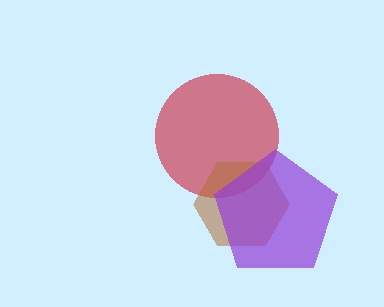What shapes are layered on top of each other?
The layered shapes are: a red circle, a brown hexagon, a purple pentagon.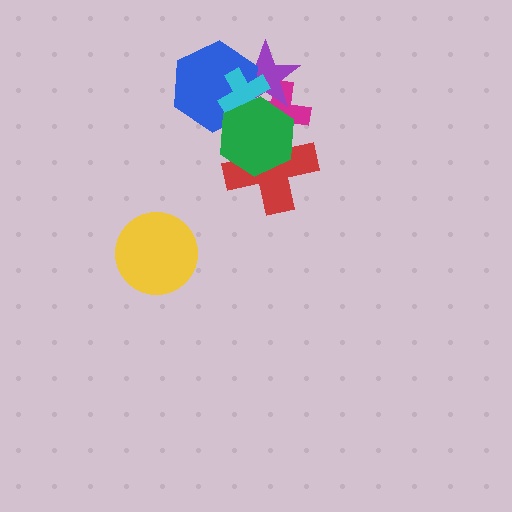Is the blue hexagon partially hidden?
Yes, it is partially covered by another shape.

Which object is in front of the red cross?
The green hexagon is in front of the red cross.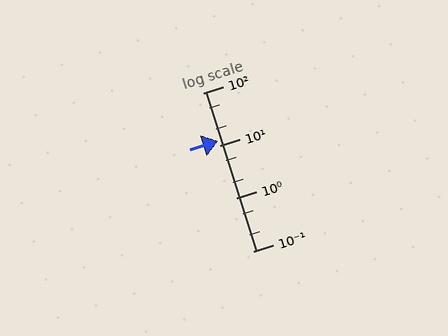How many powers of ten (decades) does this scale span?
The scale spans 3 decades, from 0.1 to 100.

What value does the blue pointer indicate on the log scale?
The pointer indicates approximately 12.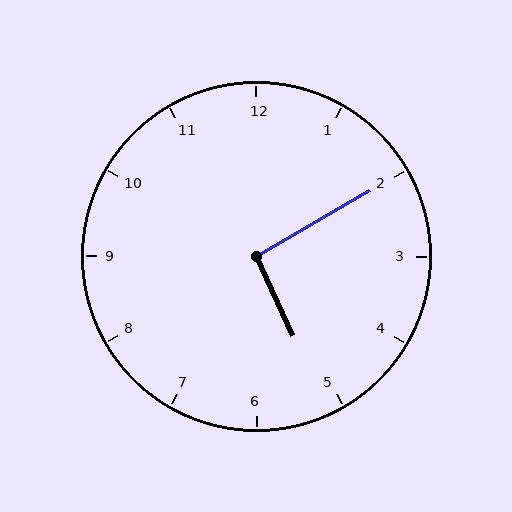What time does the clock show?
5:10.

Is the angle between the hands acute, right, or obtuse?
It is right.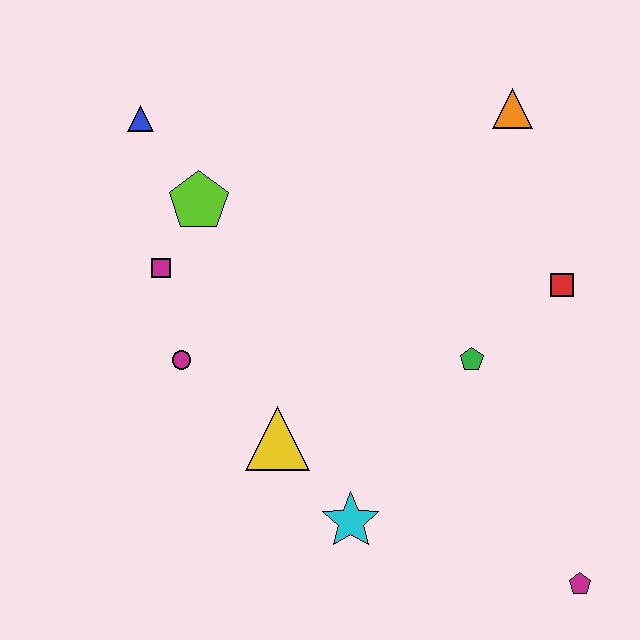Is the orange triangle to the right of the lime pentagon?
Yes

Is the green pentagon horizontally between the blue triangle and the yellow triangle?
No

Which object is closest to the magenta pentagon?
The cyan star is closest to the magenta pentagon.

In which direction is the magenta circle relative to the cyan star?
The magenta circle is to the left of the cyan star.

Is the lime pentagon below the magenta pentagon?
No